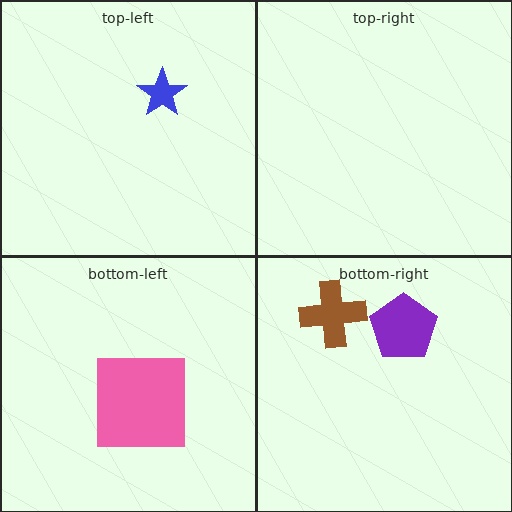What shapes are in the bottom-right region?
The purple pentagon, the brown cross.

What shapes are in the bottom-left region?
The pink square.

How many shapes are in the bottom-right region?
2.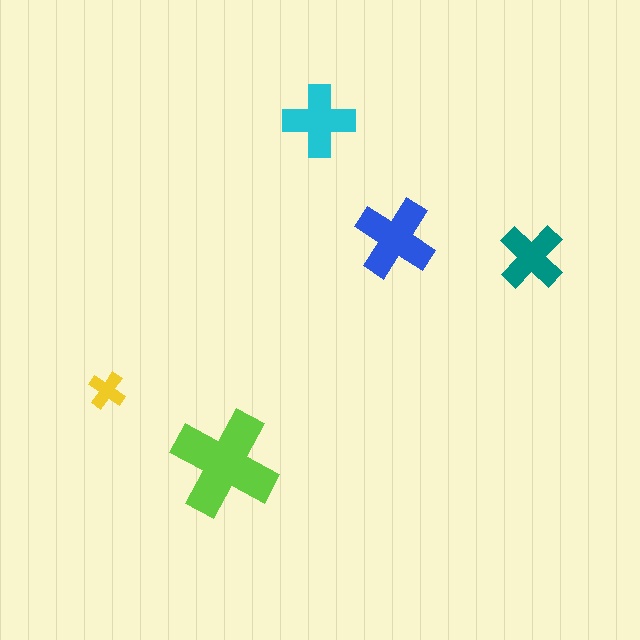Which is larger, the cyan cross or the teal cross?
The cyan one.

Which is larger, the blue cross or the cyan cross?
The blue one.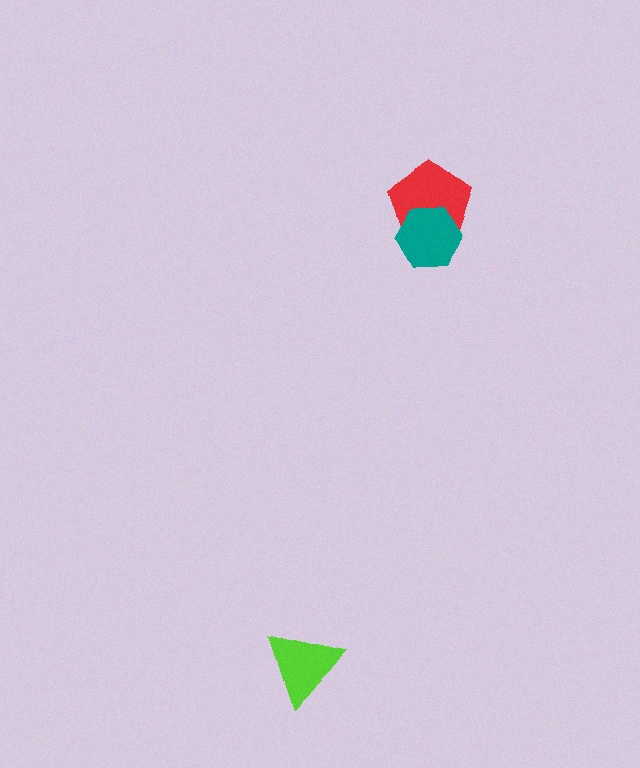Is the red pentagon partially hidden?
Yes, it is partially covered by another shape.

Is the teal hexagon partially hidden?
No, no other shape covers it.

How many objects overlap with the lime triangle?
0 objects overlap with the lime triangle.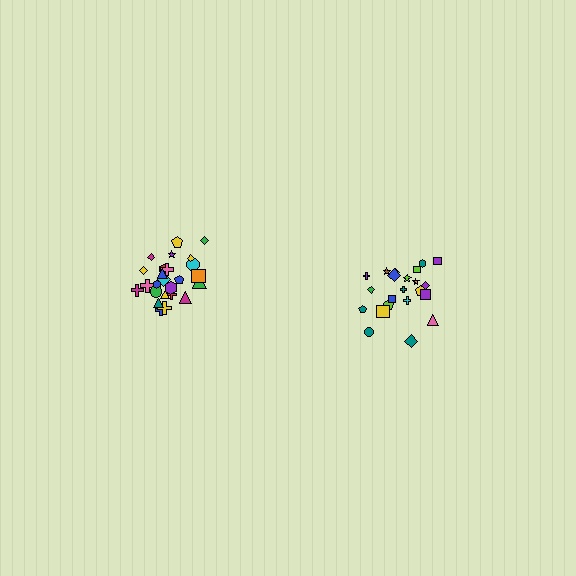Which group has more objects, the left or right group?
The left group.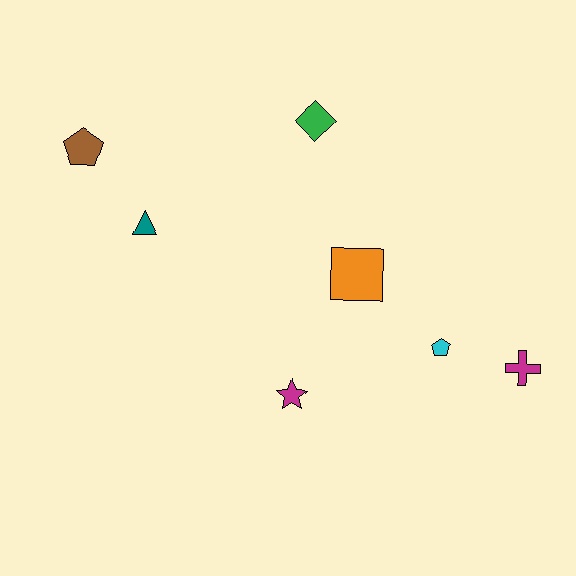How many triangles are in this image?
There is 1 triangle.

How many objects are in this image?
There are 7 objects.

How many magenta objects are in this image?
There are 2 magenta objects.